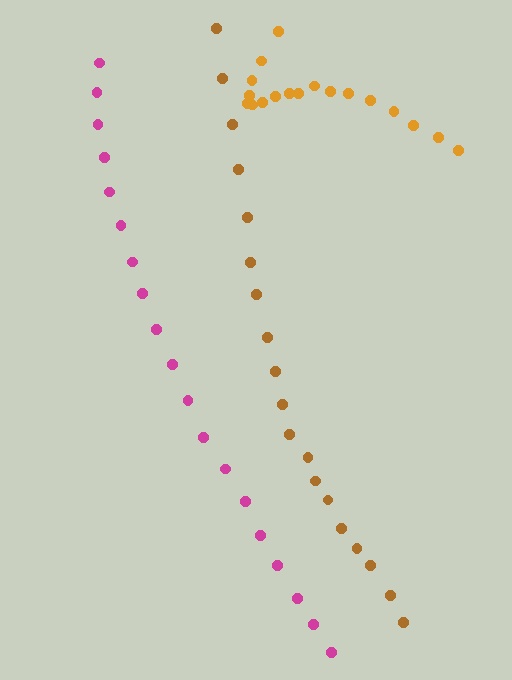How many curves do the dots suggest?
There are 3 distinct paths.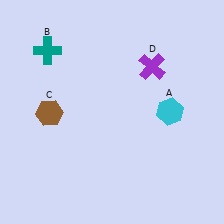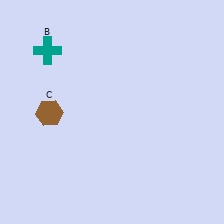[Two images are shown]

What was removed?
The cyan hexagon (A), the purple cross (D) were removed in Image 2.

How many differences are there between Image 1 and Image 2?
There are 2 differences between the two images.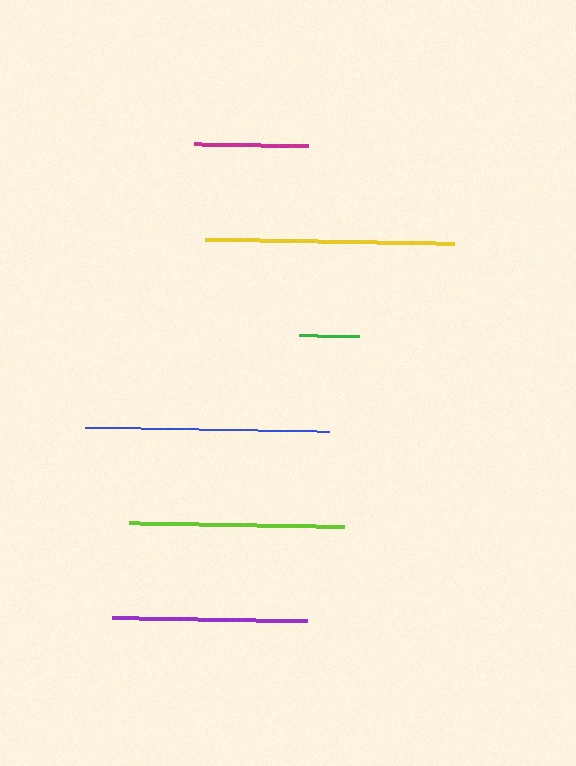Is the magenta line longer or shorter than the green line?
The magenta line is longer than the green line.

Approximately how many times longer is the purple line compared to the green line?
The purple line is approximately 3.2 times the length of the green line.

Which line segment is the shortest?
The green line is the shortest at approximately 60 pixels.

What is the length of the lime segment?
The lime segment is approximately 215 pixels long.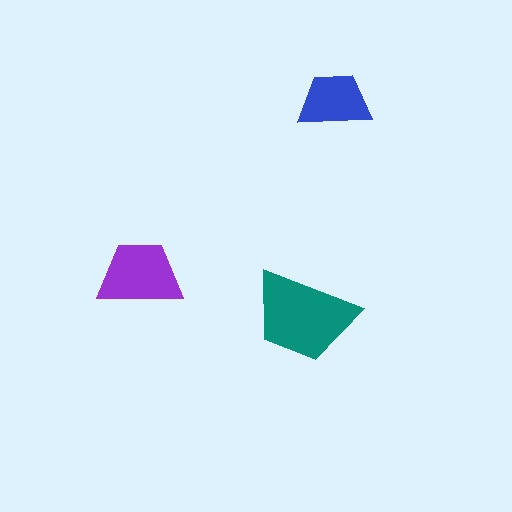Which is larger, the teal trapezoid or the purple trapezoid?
The teal one.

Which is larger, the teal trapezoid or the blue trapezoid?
The teal one.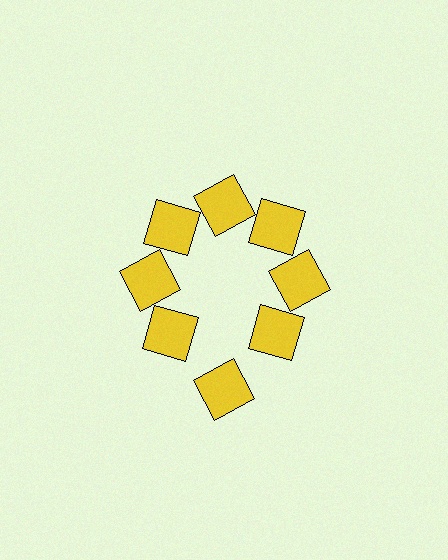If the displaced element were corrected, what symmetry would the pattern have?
It would have 8-fold rotational symmetry — the pattern would map onto itself every 45 degrees.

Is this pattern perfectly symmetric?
No. The 8 yellow squares are arranged in a ring, but one element near the 6 o'clock position is pushed outward from the center, breaking the 8-fold rotational symmetry.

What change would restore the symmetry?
The symmetry would be restored by moving it inward, back onto the ring so that all 8 squares sit at equal angles and equal distance from the center.